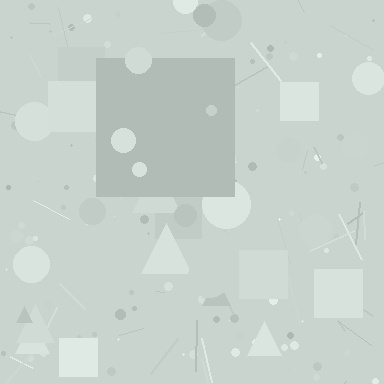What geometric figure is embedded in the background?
A square is embedded in the background.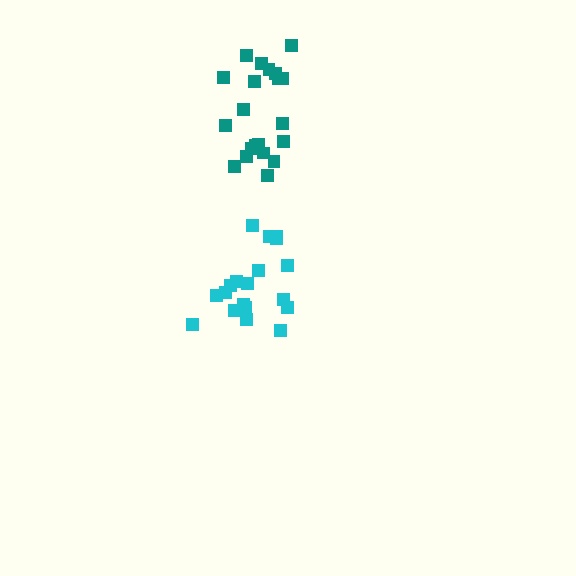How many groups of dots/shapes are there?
There are 2 groups.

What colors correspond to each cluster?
The clusters are colored: cyan, teal.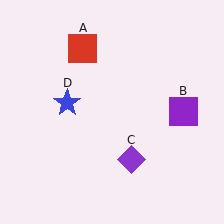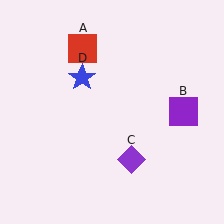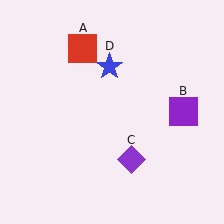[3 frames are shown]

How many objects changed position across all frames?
1 object changed position: blue star (object D).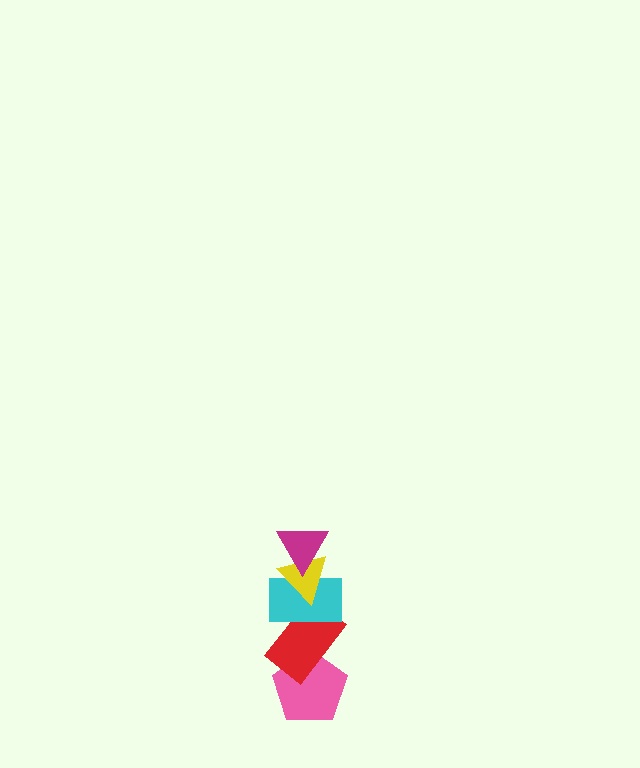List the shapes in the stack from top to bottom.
From top to bottom: the magenta triangle, the yellow triangle, the cyan rectangle, the red rectangle, the pink pentagon.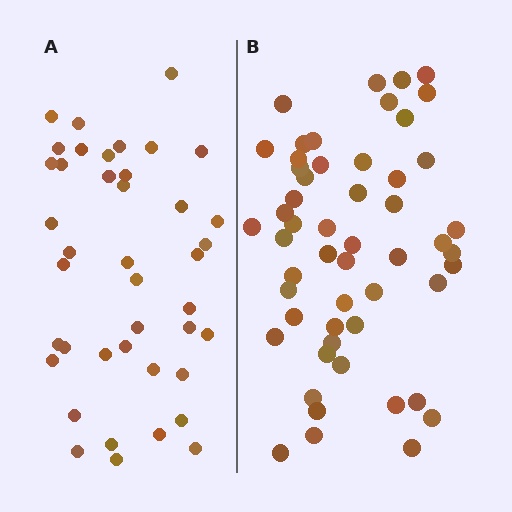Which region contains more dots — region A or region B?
Region B (the right region) has more dots.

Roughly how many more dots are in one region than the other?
Region B has roughly 12 or so more dots than region A.